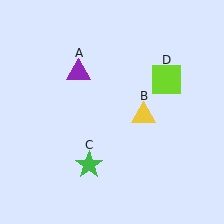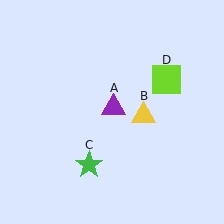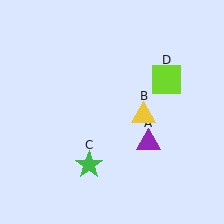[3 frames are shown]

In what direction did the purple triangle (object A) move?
The purple triangle (object A) moved down and to the right.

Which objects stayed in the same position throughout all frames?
Yellow triangle (object B) and green star (object C) and lime square (object D) remained stationary.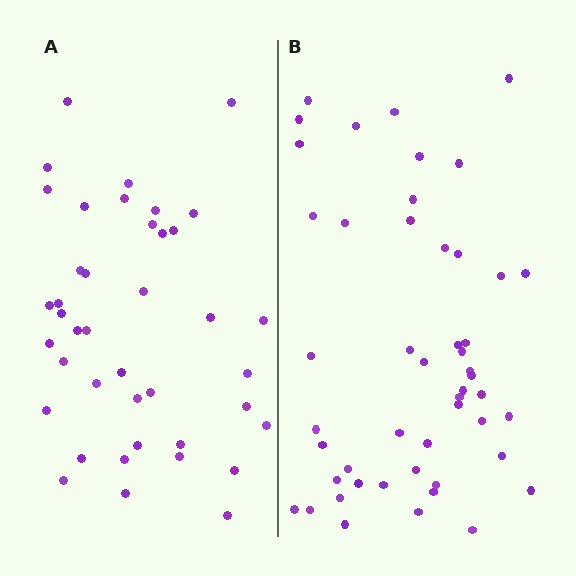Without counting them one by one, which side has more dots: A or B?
Region B (the right region) has more dots.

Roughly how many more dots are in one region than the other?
Region B has roughly 8 or so more dots than region A.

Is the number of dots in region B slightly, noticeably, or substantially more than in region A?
Region B has only slightly more — the two regions are fairly close. The ratio is roughly 1.2 to 1.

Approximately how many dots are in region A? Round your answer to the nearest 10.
About 40 dots. (The exact count is 41, which rounds to 40.)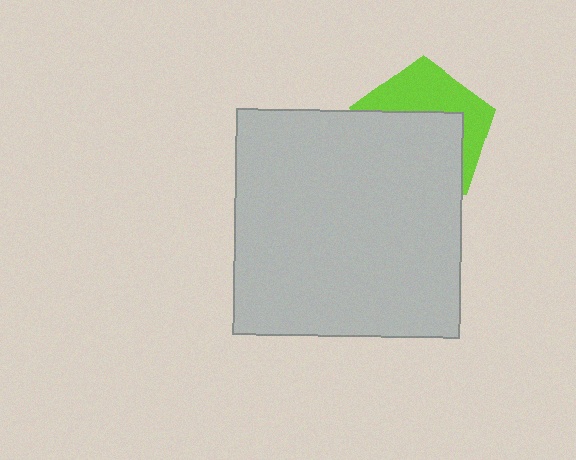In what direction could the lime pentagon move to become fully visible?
The lime pentagon could move up. That would shift it out from behind the light gray square entirely.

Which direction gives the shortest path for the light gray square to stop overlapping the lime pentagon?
Moving down gives the shortest separation.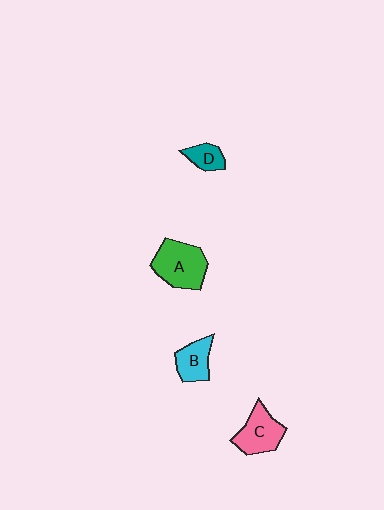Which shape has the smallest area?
Shape D (teal).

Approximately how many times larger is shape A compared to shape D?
Approximately 2.5 times.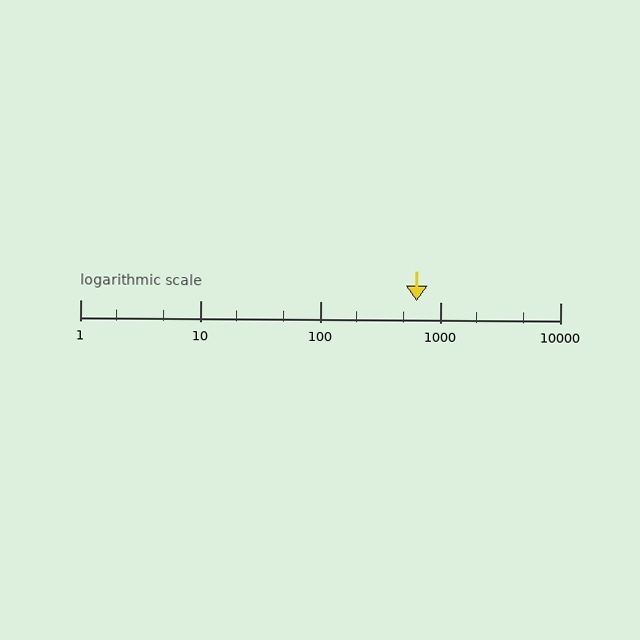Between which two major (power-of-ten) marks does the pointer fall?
The pointer is between 100 and 1000.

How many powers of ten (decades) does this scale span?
The scale spans 4 decades, from 1 to 10000.